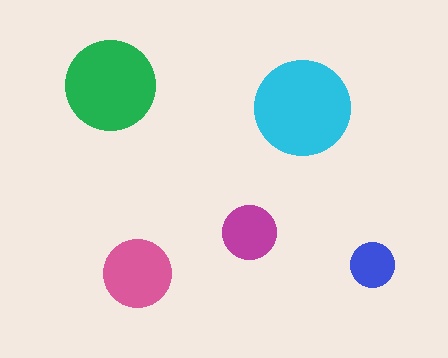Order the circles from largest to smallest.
the cyan one, the green one, the pink one, the magenta one, the blue one.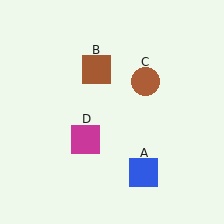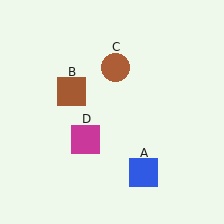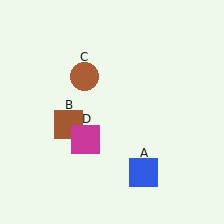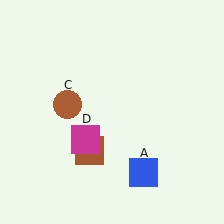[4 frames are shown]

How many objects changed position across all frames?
2 objects changed position: brown square (object B), brown circle (object C).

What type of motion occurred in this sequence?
The brown square (object B), brown circle (object C) rotated counterclockwise around the center of the scene.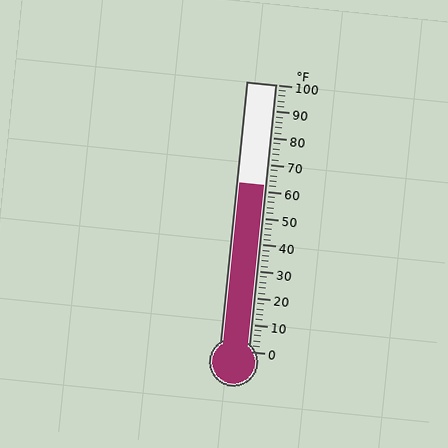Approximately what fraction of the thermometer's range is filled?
The thermometer is filled to approximately 60% of its range.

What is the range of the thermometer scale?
The thermometer scale ranges from 0°F to 100°F.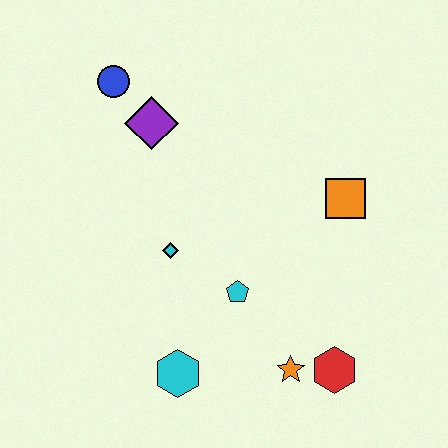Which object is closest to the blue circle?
The purple diamond is closest to the blue circle.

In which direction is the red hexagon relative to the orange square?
The red hexagon is below the orange square.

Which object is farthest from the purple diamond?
The red hexagon is farthest from the purple diamond.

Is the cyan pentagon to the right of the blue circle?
Yes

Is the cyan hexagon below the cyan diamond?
Yes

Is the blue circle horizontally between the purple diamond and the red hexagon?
No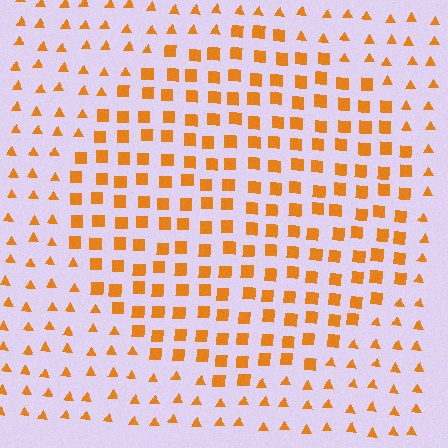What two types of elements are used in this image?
The image uses squares inside the circle region and triangles outside it.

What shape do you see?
I see a circle.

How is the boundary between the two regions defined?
The boundary is defined by a change in element shape: squares inside vs. triangles outside. All elements share the same color and spacing.